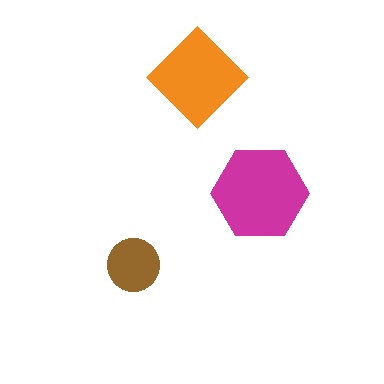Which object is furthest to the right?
The magenta hexagon is rightmost.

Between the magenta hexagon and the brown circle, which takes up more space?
The magenta hexagon.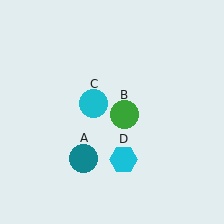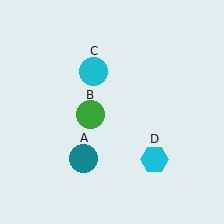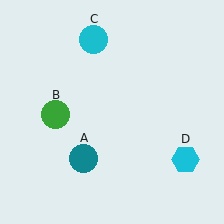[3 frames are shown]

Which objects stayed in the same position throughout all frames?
Teal circle (object A) remained stationary.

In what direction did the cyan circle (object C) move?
The cyan circle (object C) moved up.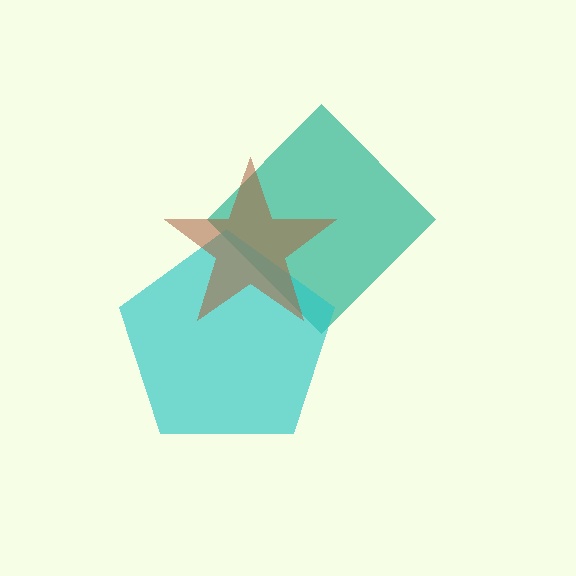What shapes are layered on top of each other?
The layered shapes are: a teal diamond, a cyan pentagon, a brown star.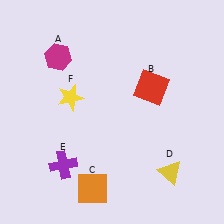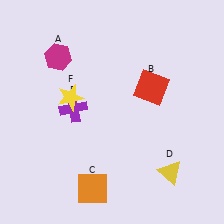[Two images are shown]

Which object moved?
The purple cross (E) moved up.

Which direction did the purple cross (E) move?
The purple cross (E) moved up.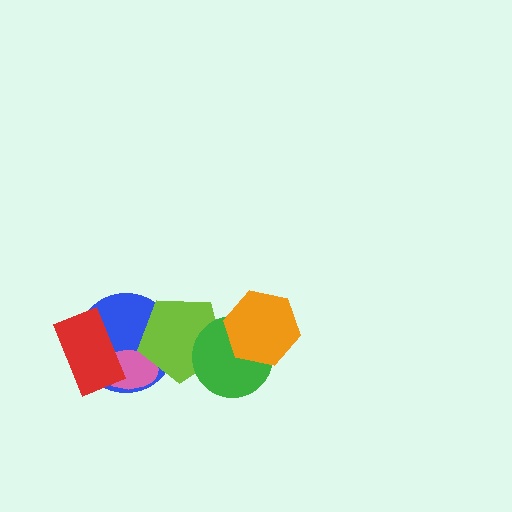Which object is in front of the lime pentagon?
The green circle is in front of the lime pentagon.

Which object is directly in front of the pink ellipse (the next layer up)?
The lime pentagon is directly in front of the pink ellipse.